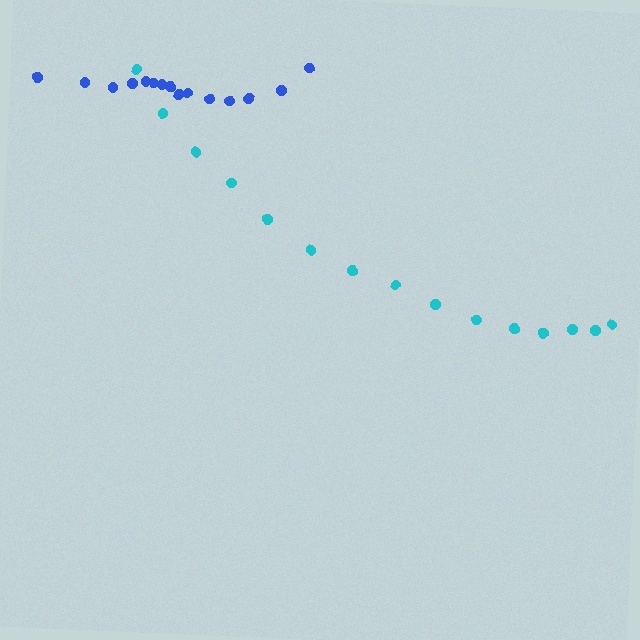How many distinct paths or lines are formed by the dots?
There are 2 distinct paths.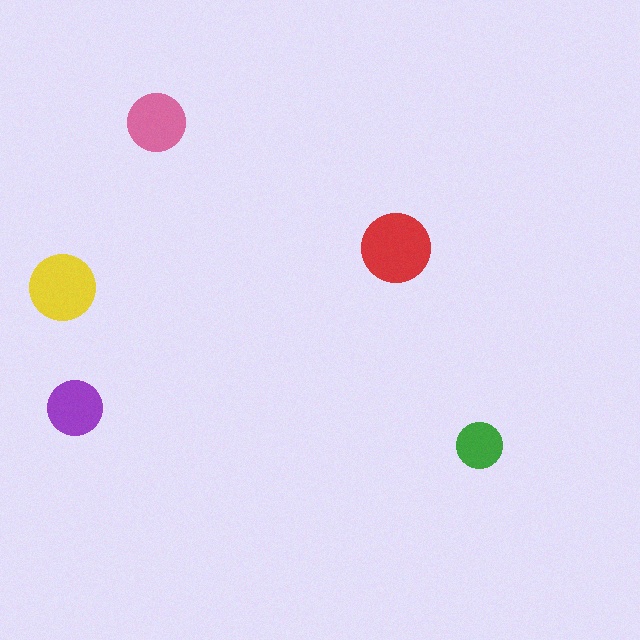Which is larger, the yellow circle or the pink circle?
The yellow one.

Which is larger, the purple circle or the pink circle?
The pink one.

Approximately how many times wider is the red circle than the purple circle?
About 1.5 times wider.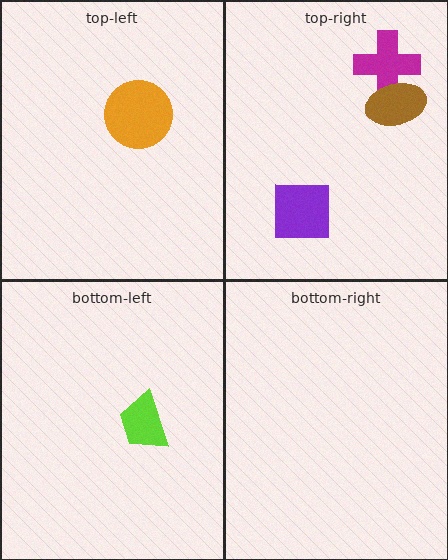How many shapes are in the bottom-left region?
1.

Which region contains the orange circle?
The top-left region.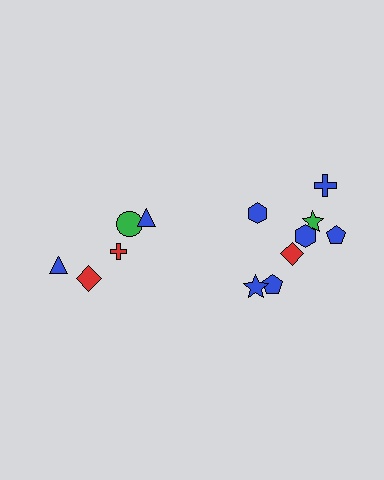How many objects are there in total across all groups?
There are 13 objects.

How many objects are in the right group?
There are 8 objects.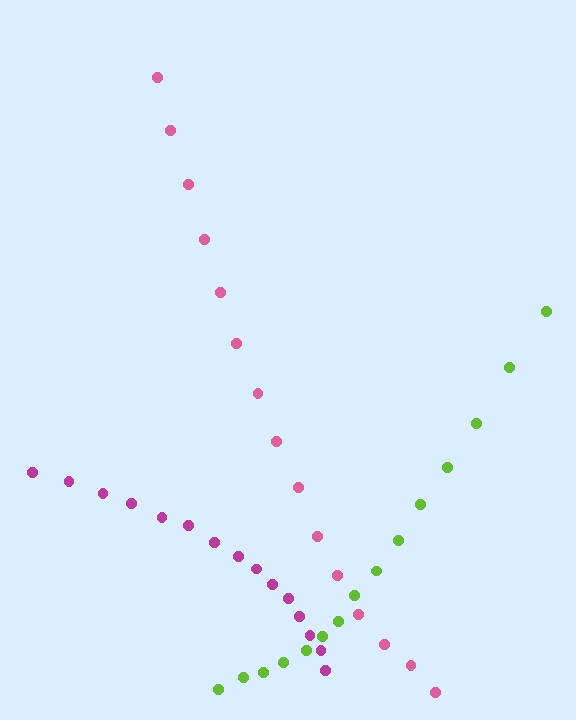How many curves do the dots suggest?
There are 3 distinct paths.